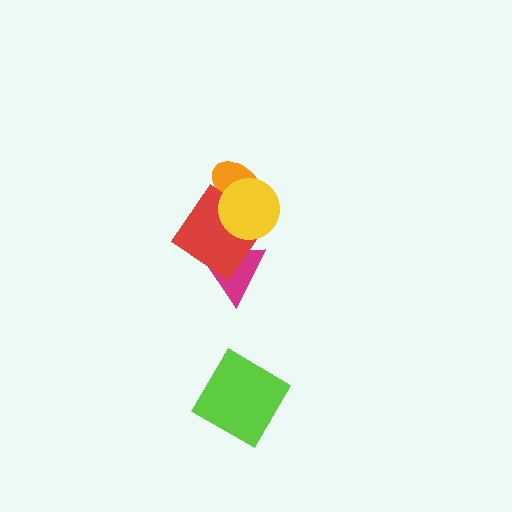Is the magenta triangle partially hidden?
Yes, it is partially covered by another shape.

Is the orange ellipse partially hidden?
Yes, it is partially covered by another shape.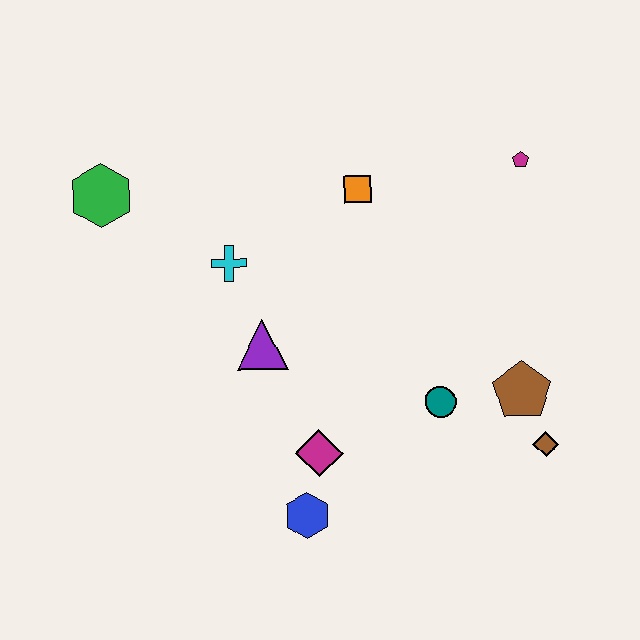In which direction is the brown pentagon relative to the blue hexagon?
The brown pentagon is to the right of the blue hexagon.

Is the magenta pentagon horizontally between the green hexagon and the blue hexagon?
No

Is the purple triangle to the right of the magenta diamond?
No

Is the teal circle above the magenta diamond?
Yes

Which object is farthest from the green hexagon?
The brown diamond is farthest from the green hexagon.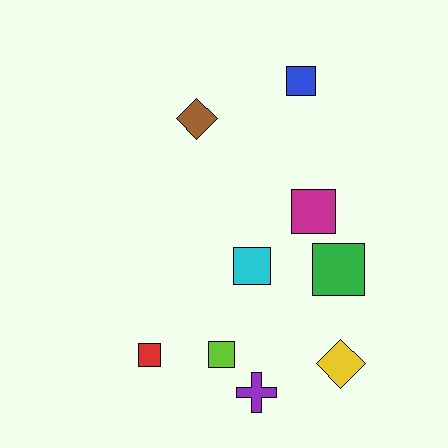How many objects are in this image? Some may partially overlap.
There are 9 objects.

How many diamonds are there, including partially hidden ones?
There are 2 diamonds.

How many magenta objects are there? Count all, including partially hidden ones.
There is 1 magenta object.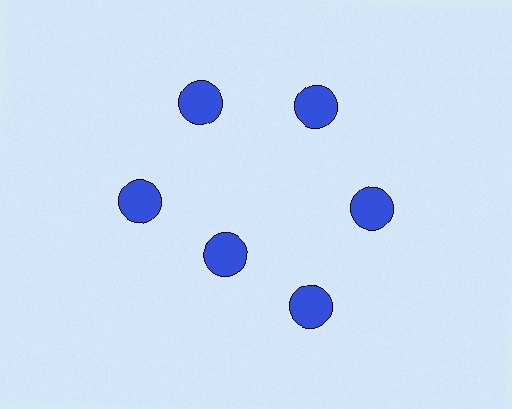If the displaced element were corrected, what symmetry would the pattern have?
It would have 6-fold rotational symmetry — the pattern would map onto itself every 60 degrees.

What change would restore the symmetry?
The symmetry would be restored by moving it outward, back onto the ring so that all 6 circles sit at equal angles and equal distance from the center.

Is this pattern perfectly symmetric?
No. The 6 blue circles are arranged in a ring, but one element near the 7 o'clock position is pulled inward toward the center, breaking the 6-fold rotational symmetry.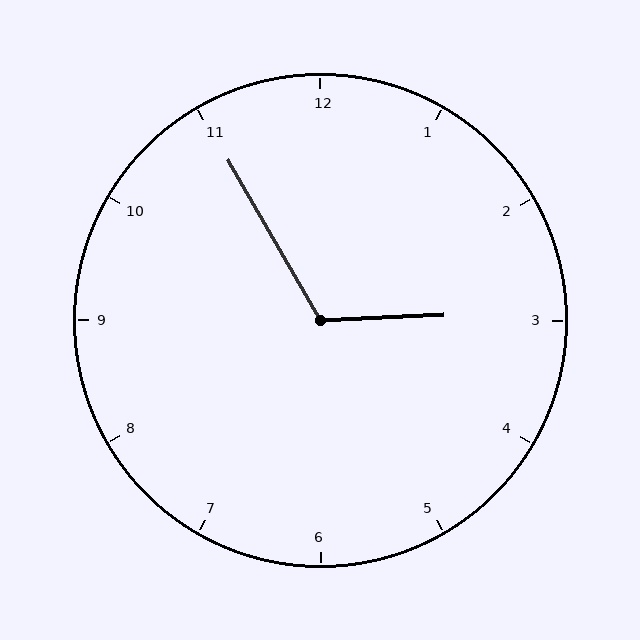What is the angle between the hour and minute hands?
Approximately 118 degrees.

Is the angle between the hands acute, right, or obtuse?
It is obtuse.